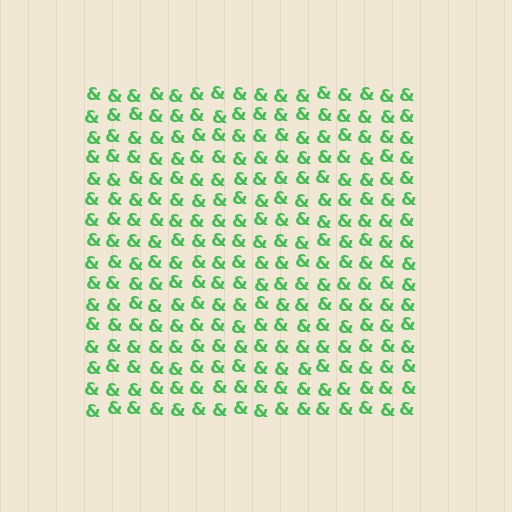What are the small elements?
The small elements are ampersands.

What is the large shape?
The large shape is a square.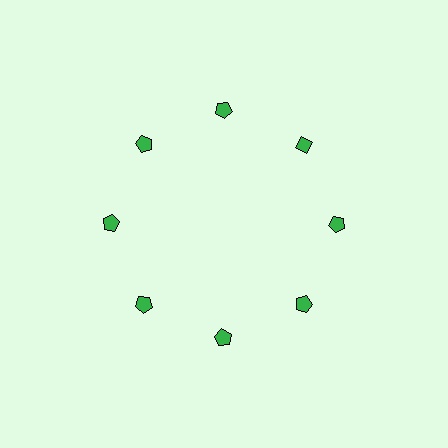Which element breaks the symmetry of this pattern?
The green diamond at roughly the 2 o'clock position breaks the symmetry. All other shapes are green pentagons.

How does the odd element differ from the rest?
It has a different shape: diamond instead of pentagon.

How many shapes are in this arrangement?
There are 8 shapes arranged in a ring pattern.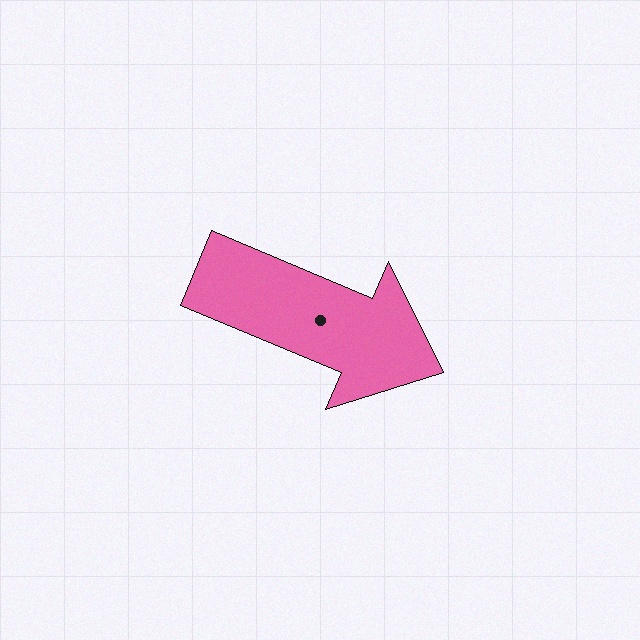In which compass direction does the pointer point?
Southeast.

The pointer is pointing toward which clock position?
Roughly 4 o'clock.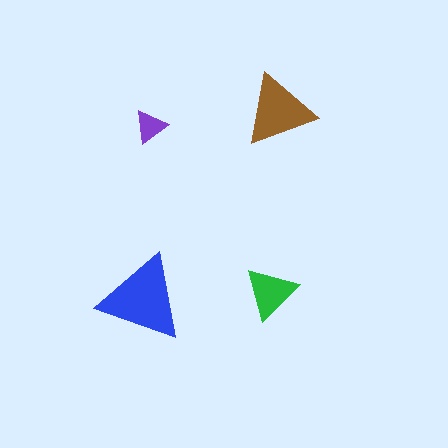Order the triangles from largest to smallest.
the blue one, the brown one, the green one, the purple one.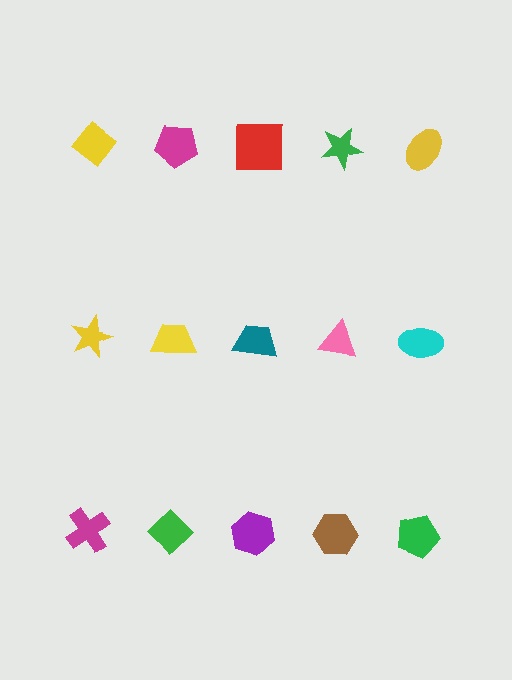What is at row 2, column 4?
A pink triangle.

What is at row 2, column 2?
A yellow trapezoid.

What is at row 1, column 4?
A green star.